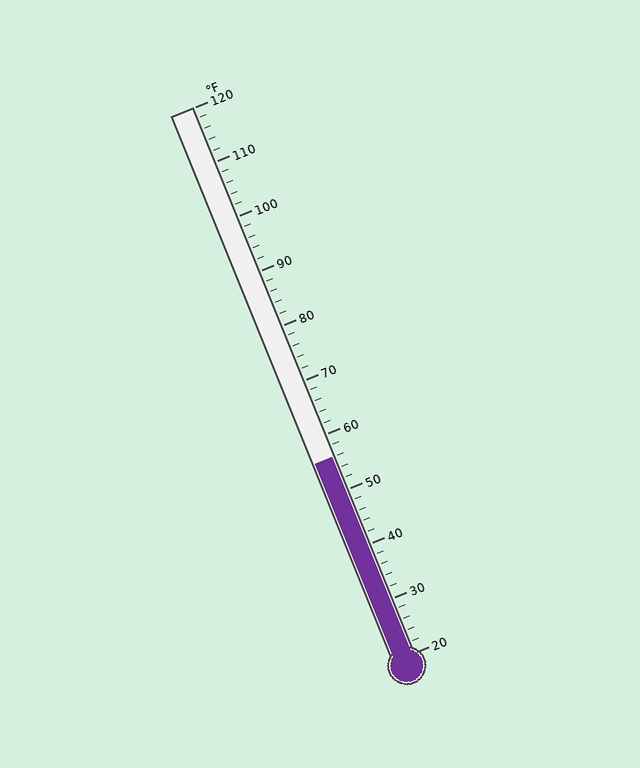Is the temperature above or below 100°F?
The temperature is below 100°F.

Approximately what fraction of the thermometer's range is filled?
The thermometer is filled to approximately 35% of its range.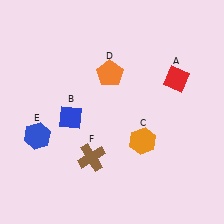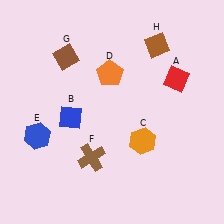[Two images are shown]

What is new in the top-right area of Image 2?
A brown diamond (H) was added in the top-right area of Image 2.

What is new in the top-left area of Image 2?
A brown diamond (G) was added in the top-left area of Image 2.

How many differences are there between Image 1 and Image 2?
There are 2 differences between the two images.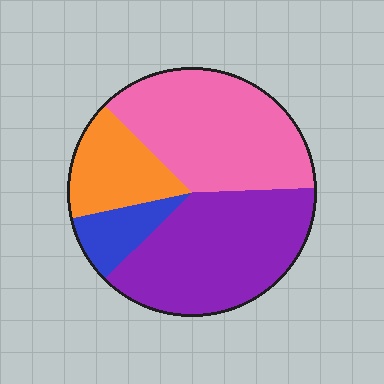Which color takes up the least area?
Blue, at roughly 10%.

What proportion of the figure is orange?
Orange takes up about one sixth (1/6) of the figure.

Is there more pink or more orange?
Pink.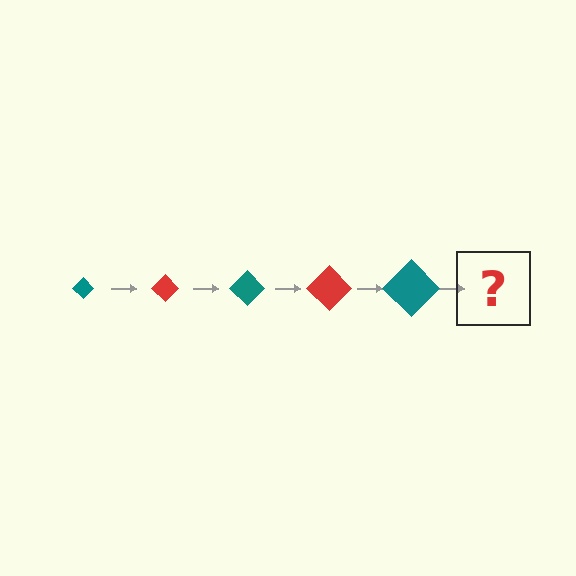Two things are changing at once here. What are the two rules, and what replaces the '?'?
The two rules are that the diamond grows larger each step and the color cycles through teal and red. The '?' should be a red diamond, larger than the previous one.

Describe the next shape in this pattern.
It should be a red diamond, larger than the previous one.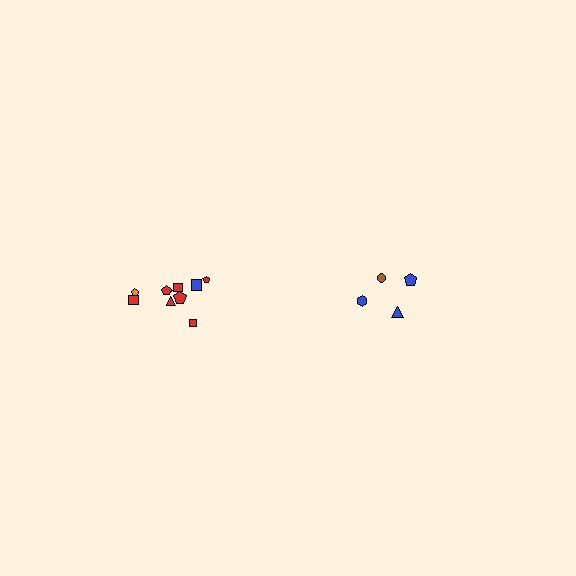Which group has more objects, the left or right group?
The left group.